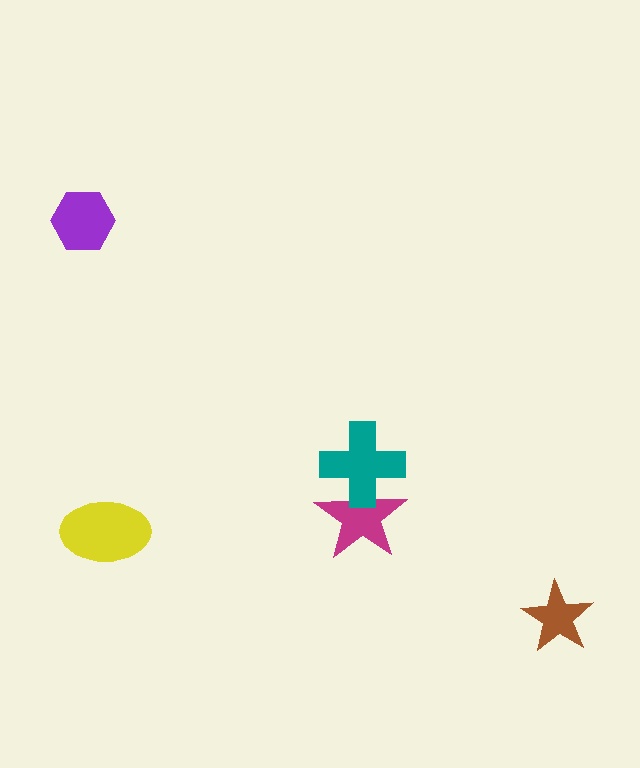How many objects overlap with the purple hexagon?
0 objects overlap with the purple hexagon.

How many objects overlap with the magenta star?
1 object overlaps with the magenta star.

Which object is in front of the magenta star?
The teal cross is in front of the magenta star.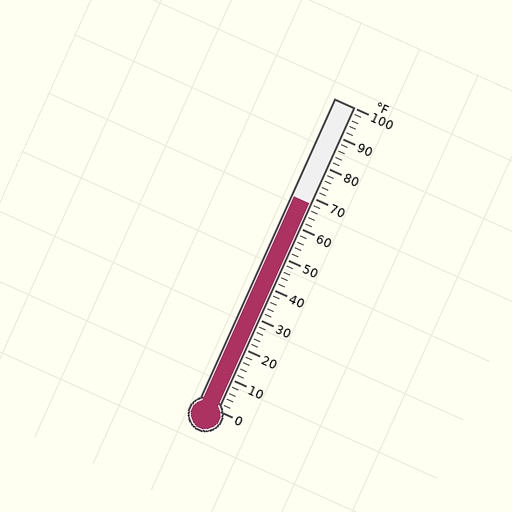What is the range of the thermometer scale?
The thermometer scale ranges from 0°F to 100°F.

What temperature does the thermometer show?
The thermometer shows approximately 68°F.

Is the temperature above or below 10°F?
The temperature is above 10°F.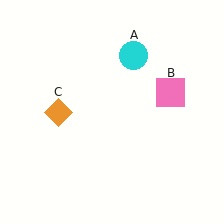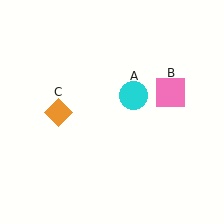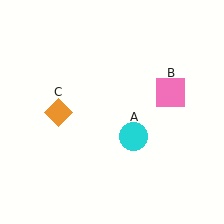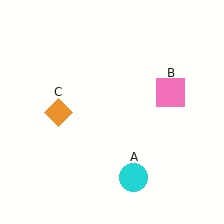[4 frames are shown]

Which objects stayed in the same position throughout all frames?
Pink square (object B) and orange diamond (object C) remained stationary.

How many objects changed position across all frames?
1 object changed position: cyan circle (object A).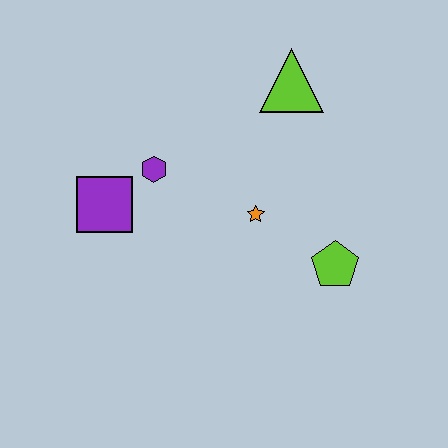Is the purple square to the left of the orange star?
Yes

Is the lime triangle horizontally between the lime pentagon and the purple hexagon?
Yes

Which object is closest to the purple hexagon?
The purple square is closest to the purple hexagon.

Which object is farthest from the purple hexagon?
The lime pentagon is farthest from the purple hexagon.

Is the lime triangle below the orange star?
No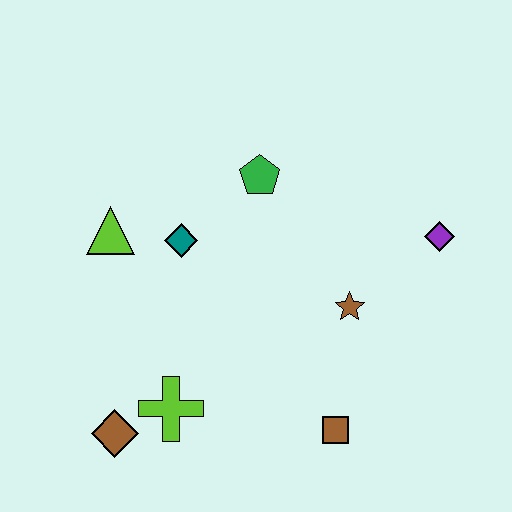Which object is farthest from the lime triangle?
The purple diamond is farthest from the lime triangle.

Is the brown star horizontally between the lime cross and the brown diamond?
No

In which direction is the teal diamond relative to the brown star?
The teal diamond is to the left of the brown star.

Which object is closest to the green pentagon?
The teal diamond is closest to the green pentagon.